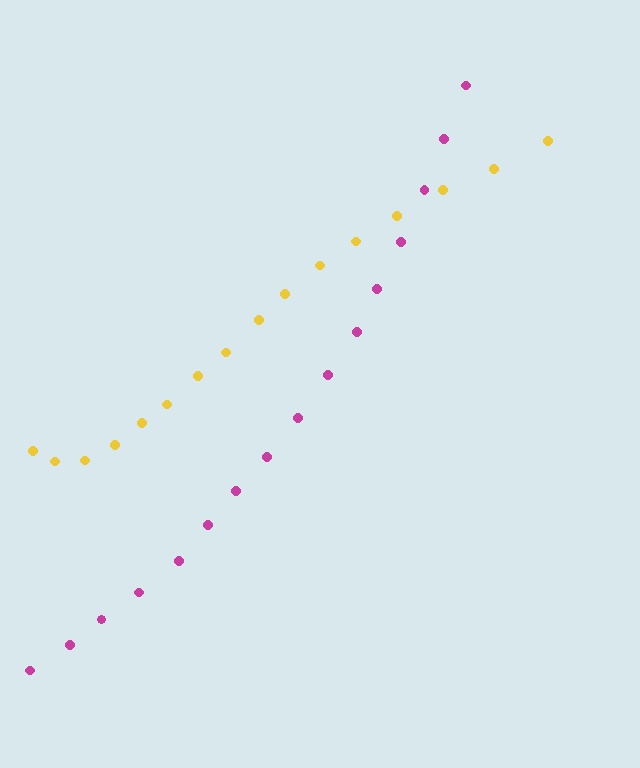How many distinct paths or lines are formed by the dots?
There are 2 distinct paths.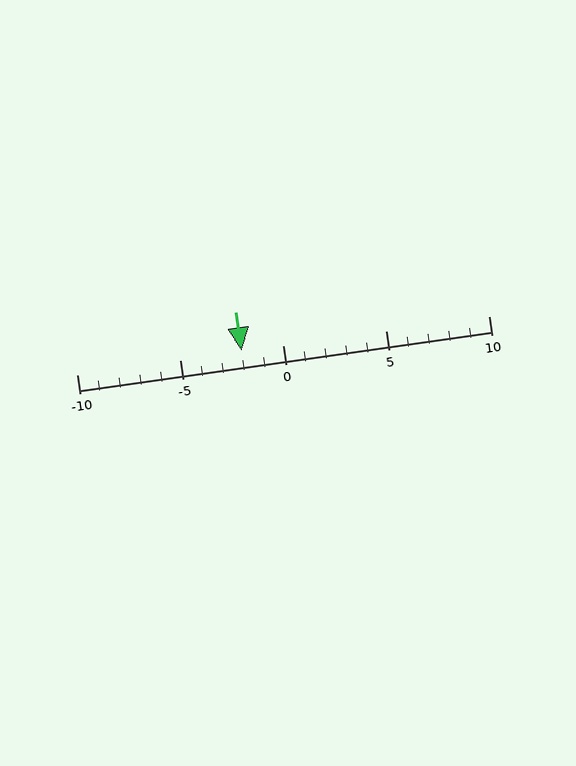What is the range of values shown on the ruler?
The ruler shows values from -10 to 10.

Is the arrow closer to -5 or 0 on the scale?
The arrow is closer to 0.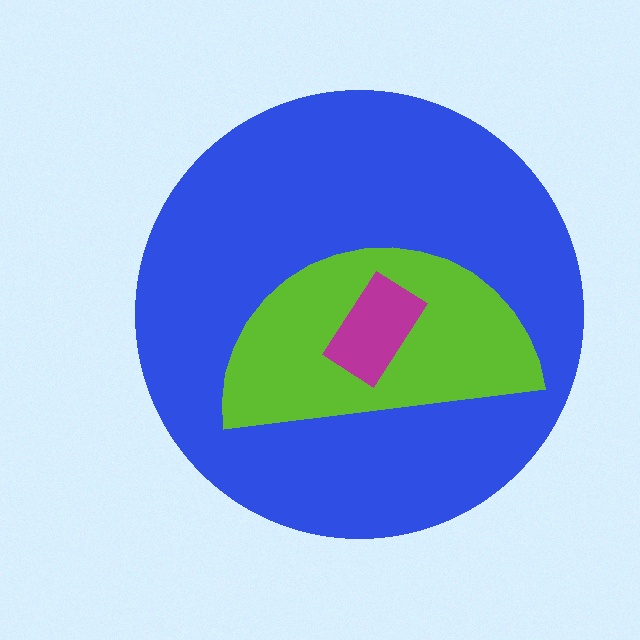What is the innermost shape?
The magenta rectangle.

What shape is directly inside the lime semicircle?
The magenta rectangle.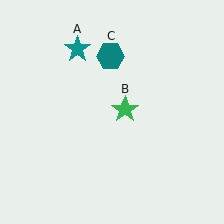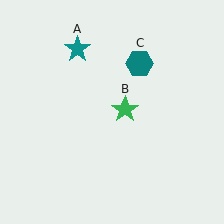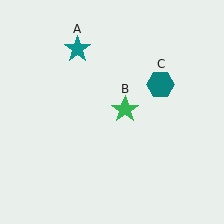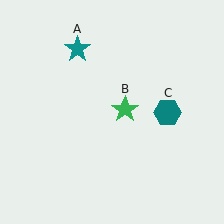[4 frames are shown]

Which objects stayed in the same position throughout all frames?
Teal star (object A) and green star (object B) remained stationary.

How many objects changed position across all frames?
1 object changed position: teal hexagon (object C).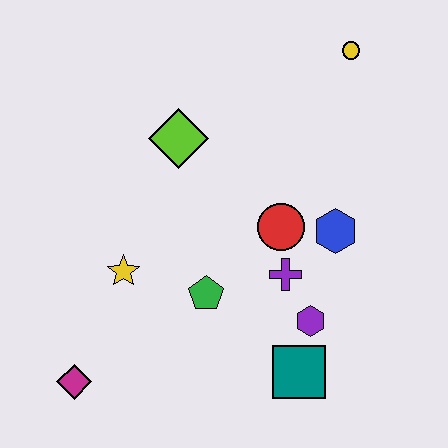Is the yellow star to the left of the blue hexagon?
Yes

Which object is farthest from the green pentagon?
The yellow circle is farthest from the green pentagon.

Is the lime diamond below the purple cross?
No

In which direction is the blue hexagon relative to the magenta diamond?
The blue hexagon is to the right of the magenta diamond.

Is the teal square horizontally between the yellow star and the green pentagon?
No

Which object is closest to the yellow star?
The green pentagon is closest to the yellow star.